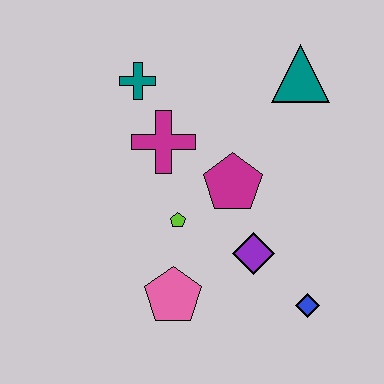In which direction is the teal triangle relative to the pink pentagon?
The teal triangle is above the pink pentagon.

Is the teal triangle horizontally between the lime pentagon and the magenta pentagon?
No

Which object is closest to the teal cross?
The magenta cross is closest to the teal cross.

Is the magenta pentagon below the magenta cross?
Yes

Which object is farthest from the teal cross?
The blue diamond is farthest from the teal cross.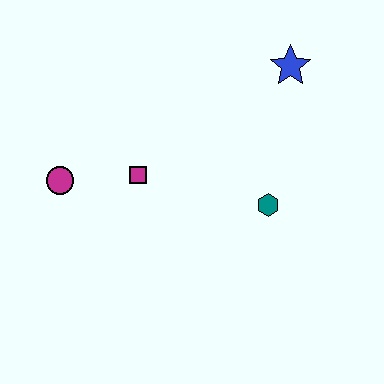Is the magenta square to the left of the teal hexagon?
Yes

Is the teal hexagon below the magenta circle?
Yes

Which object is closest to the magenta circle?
The magenta square is closest to the magenta circle.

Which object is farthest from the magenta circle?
The blue star is farthest from the magenta circle.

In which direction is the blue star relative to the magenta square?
The blue star is to the right of the magenta square.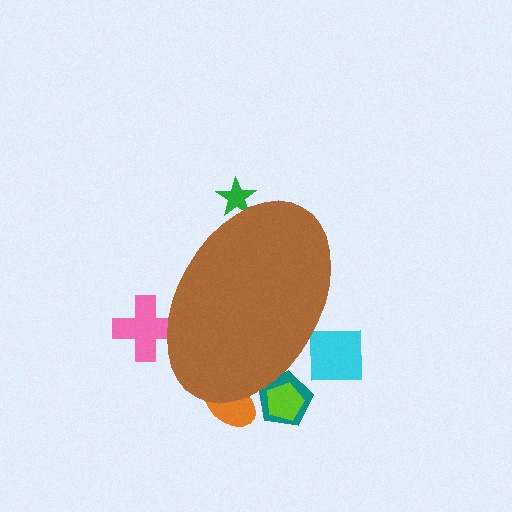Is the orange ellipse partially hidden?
Yes, the orange ellipse is partially hidden behind the brown ellipse.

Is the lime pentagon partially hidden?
Yes, the lime pentagon is partially hidden behind the brown ellipse.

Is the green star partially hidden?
Yes, the green star is partially hidden behind the brown ellipse.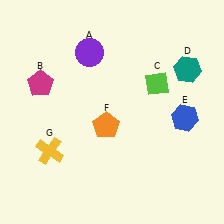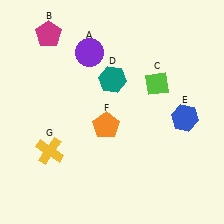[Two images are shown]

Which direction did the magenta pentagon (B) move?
The magenta pentagon (B) moved up.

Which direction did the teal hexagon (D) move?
The teal hexagon (D) moved left.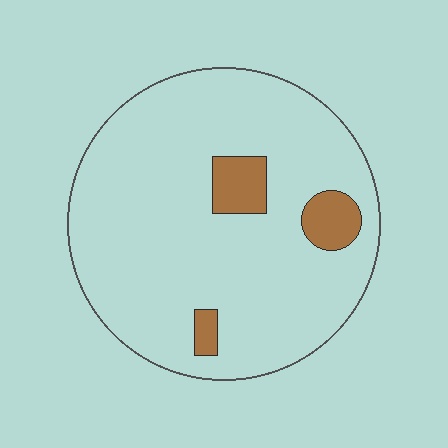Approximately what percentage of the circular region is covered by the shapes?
Approximately 10%.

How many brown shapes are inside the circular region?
3.